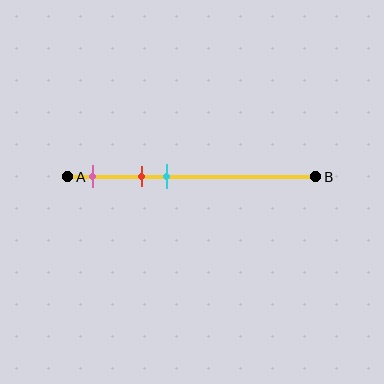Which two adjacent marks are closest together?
The red and cyan marks are the closest adjacent pair.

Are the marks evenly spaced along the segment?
Yes, the marks are approximately evenly spaced.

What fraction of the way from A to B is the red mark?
The red mark is approximately 30% (0.3) of the way from A to B.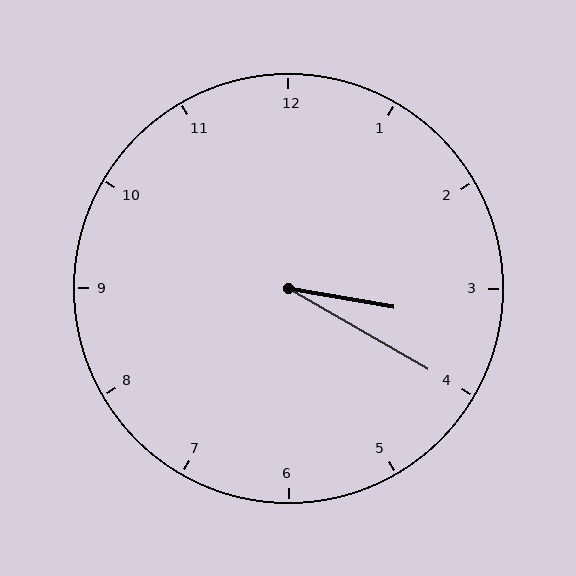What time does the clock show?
3:20.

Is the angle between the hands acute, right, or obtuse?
It is acute.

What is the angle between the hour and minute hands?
Approximately 20 degrees.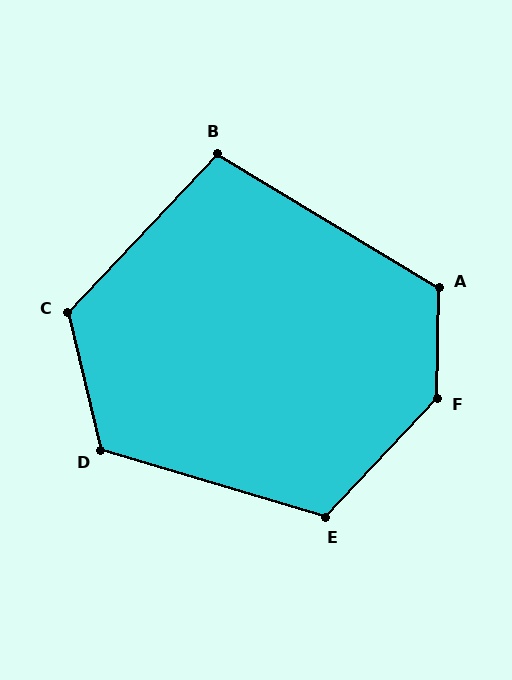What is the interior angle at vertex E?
Approximately 117 degrees (obtuse).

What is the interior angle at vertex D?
Approximately 120 degrees (obtuse).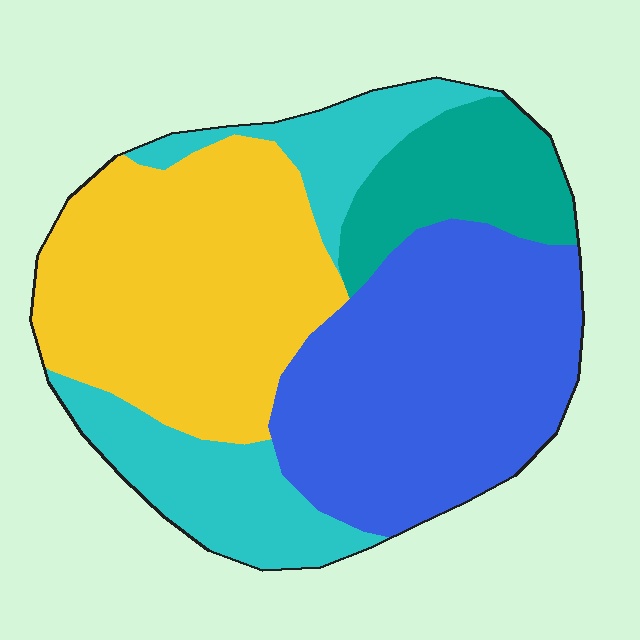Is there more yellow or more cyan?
Yellow.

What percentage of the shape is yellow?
Yellow covers 33% of the shape.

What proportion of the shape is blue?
Blue takes up about one third (1/3) of the shape.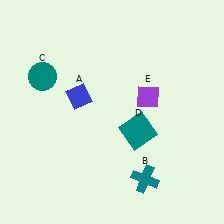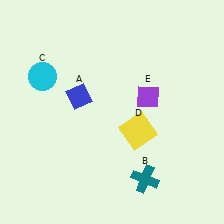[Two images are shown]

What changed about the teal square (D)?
In Image 1, D is teal. In Image 2, it changed to yellow.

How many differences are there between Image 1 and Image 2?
There are 2 differences between the two images.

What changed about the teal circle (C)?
In Image 1, C is teal. In Image 2, it changed to cyan.